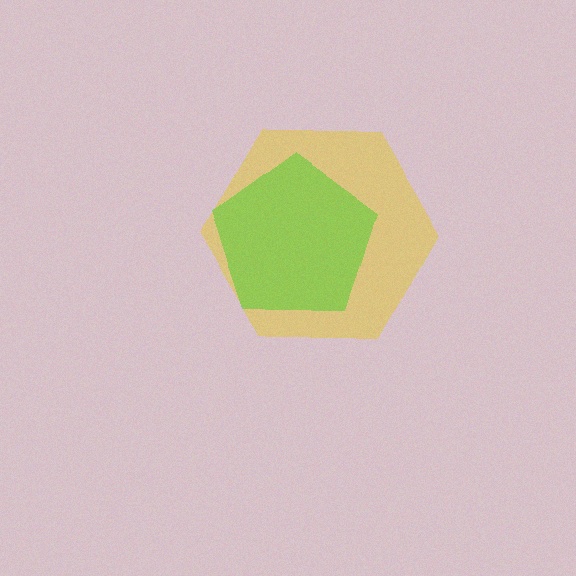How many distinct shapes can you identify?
There are 2 distinct shapes: a yellow hexagon, a lime pentagon.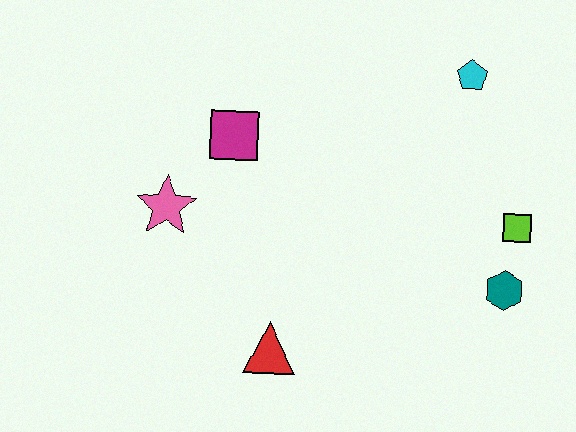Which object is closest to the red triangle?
The pink star is closest to the red triangle.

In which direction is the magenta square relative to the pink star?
The magenta square is above the pink star.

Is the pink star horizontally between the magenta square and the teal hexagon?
No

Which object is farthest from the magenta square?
The teal hexagon is farthest from the magenta square.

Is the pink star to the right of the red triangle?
No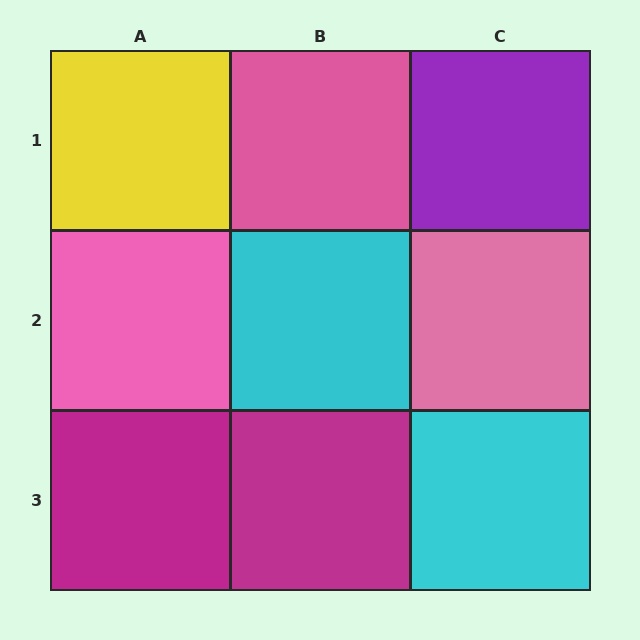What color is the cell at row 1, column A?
Yellow.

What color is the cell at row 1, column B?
Pink.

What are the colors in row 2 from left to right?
Pink, cyan, pink.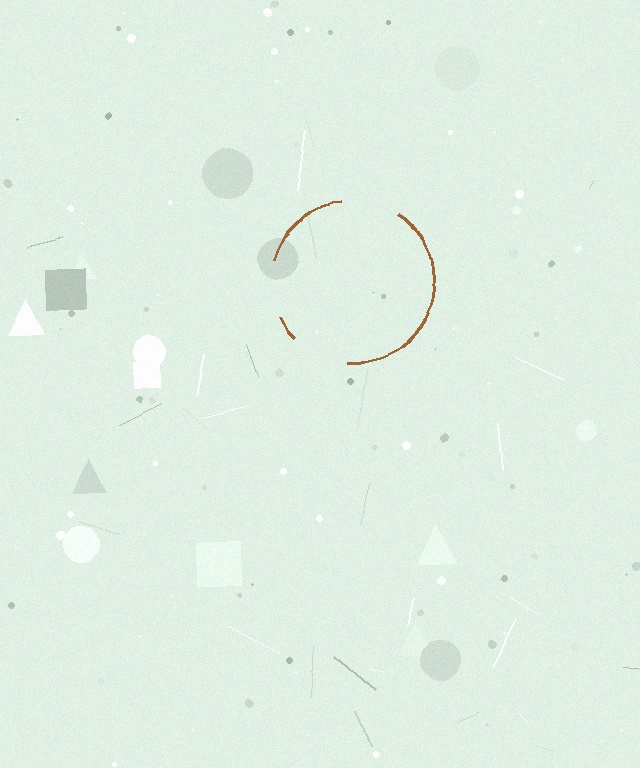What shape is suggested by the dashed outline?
The dashed outline suggests a circle.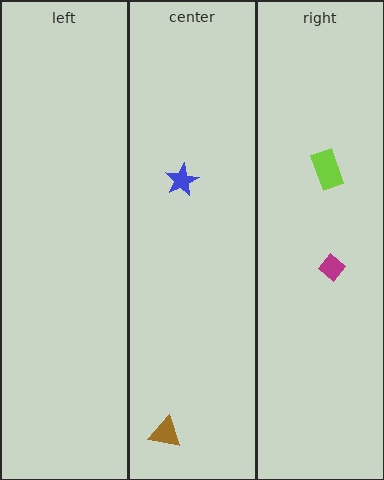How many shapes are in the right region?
2.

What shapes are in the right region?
The magenta diamond, the lime rectangle.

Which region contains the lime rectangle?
The right region.